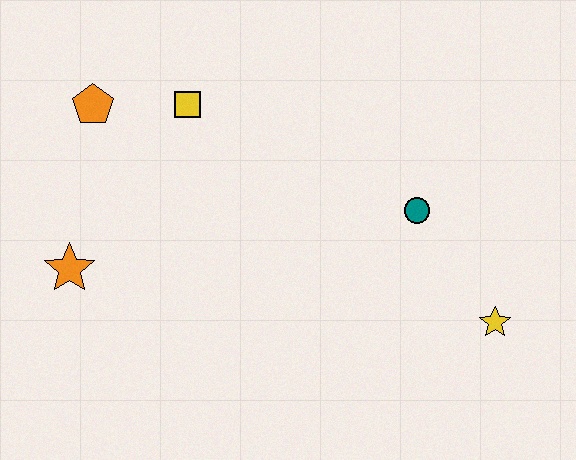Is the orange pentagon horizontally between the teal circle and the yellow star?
No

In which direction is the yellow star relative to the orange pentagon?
The yellow star is to the right of the orange pentagon.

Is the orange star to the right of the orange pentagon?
No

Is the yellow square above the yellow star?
Yes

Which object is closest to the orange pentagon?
The yellow square is closest to the orange pentagon.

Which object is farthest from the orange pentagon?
The yellow star is farthest from the orange pentagon.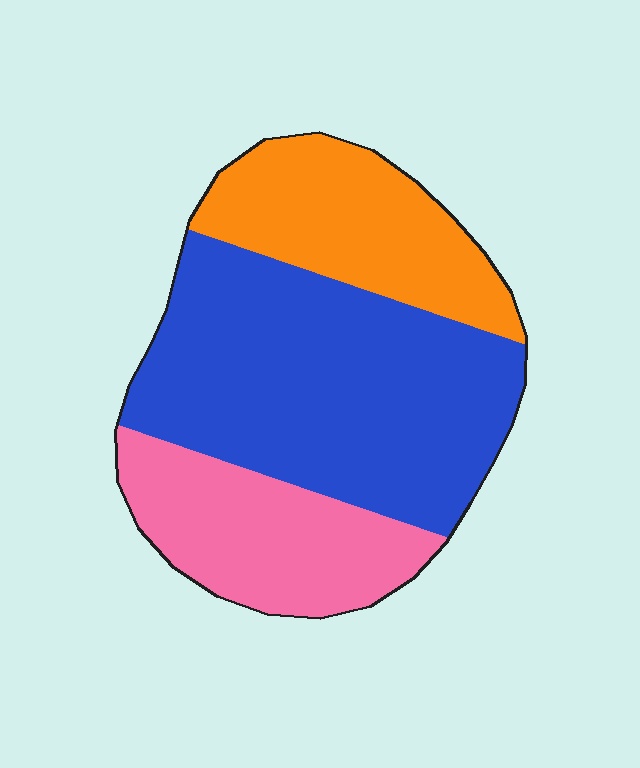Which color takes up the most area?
Blue, at roughly 50%.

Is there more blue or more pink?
Blue.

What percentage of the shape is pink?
Pink takes up about one quarter (1/4) of the shape.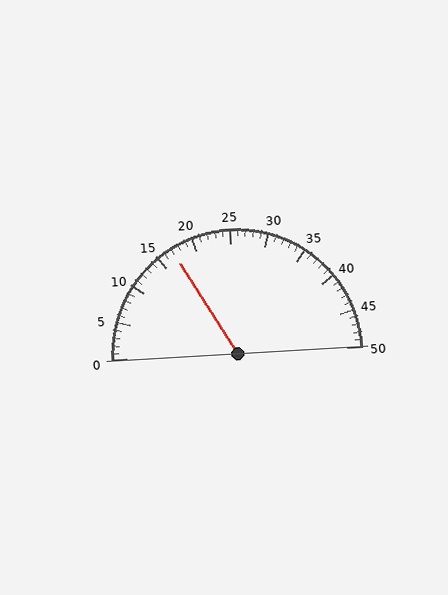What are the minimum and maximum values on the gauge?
The gauge ranges from 0 to 50.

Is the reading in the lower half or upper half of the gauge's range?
The reading is in the lower half of the range (0 to 50).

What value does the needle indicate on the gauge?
The needle indicates approximately 17.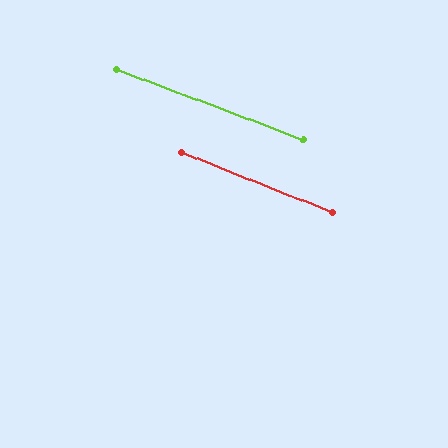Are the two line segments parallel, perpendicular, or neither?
Parallel — their directions differ by only 1.1°.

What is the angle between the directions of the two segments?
Approximately 1 degree.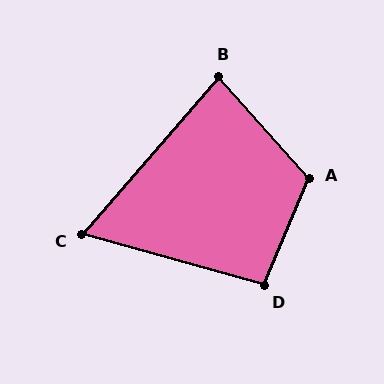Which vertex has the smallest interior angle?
C, at approximately 65 degrees.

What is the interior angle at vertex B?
Approximately 83 degrees (acute).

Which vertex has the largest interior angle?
A, at approximately 115 degrees.